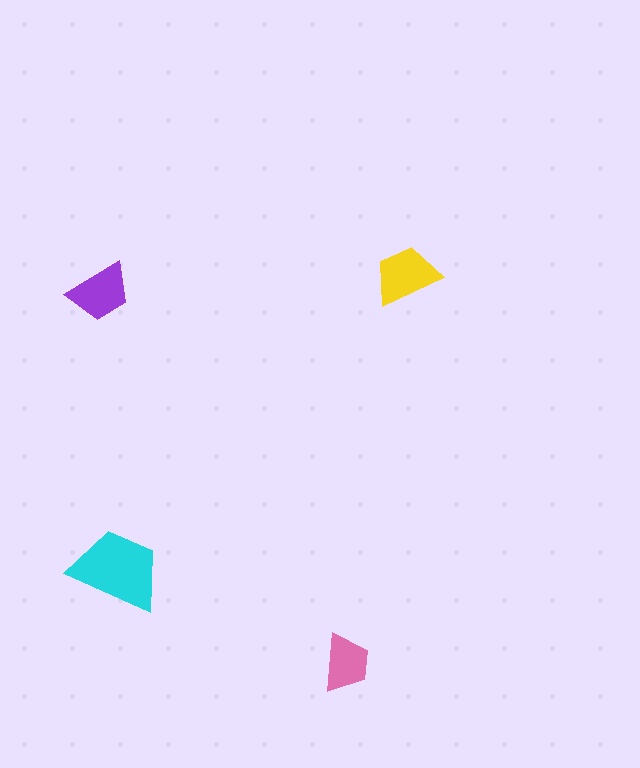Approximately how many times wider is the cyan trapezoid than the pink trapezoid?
About 1.5 times wider.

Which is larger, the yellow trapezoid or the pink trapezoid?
The yellow one.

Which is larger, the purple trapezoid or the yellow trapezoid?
The yellow one.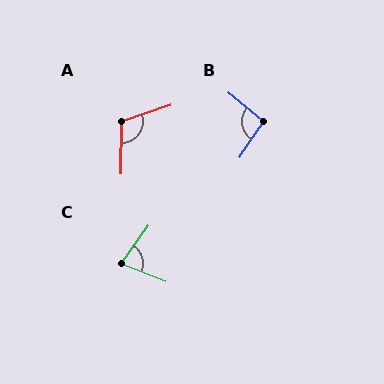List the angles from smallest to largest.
C (76°), B (96°), A (109°).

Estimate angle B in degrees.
Approximately 96 degrees.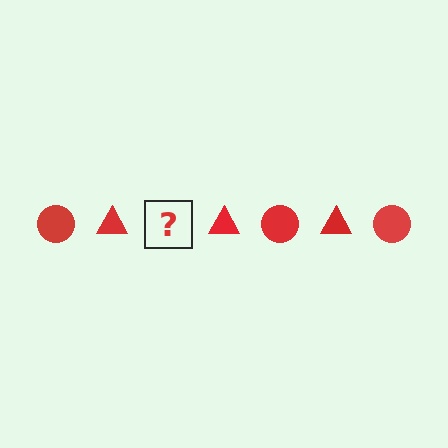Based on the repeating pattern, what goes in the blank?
The blank should be a red circle.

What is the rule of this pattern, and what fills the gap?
The rule is that the pattern cycles through circle, triangle shapes in red. The gap should be filled with a red circle.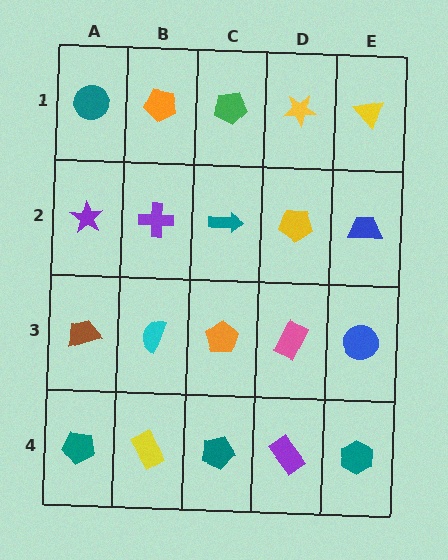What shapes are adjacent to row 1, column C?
A teal arrow (row 2, column C), an orange pentagon (row 1, column B), a yellow star (row 1, column D).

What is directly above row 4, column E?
A blue circle.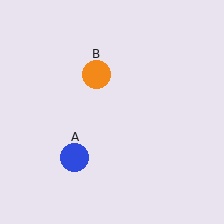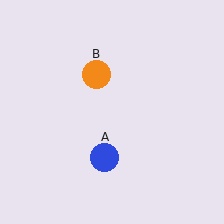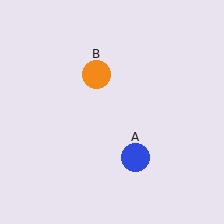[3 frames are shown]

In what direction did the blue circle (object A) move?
The blue circle (object A) moved right.